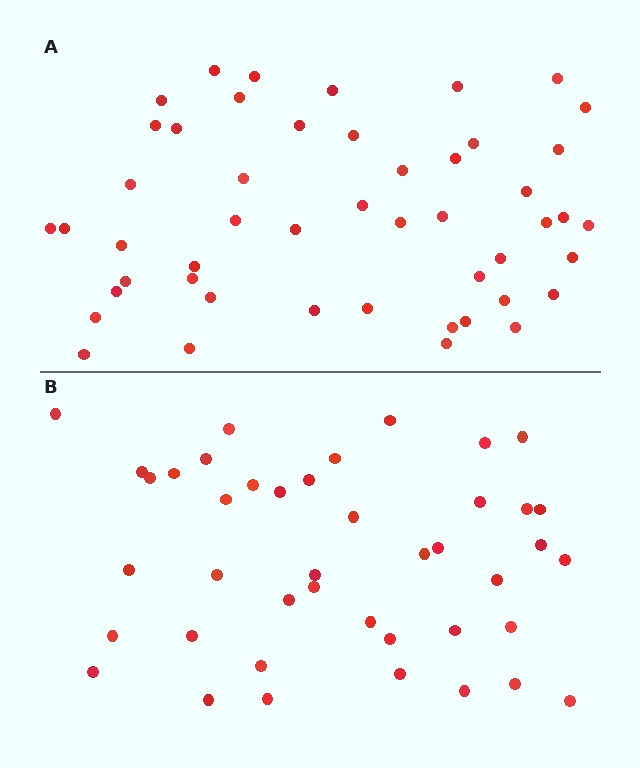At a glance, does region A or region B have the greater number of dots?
Region A (the top region) has more dots.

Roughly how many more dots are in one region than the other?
Region A has roughly 8 or so more dots than region B.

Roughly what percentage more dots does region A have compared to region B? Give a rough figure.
About 15% more.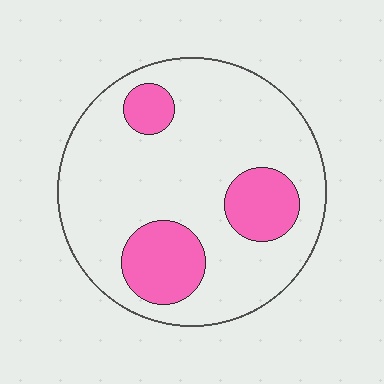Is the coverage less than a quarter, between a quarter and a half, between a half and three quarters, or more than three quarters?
Less than a quarter.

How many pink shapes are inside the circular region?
3.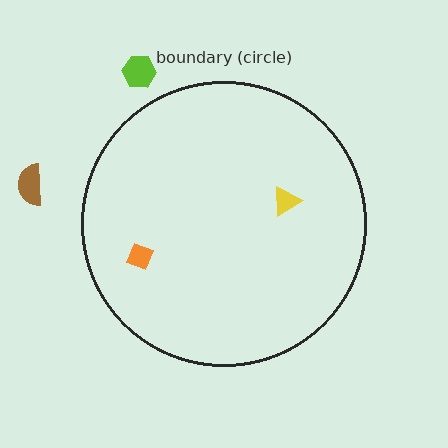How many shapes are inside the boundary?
2 inside, 2 outside.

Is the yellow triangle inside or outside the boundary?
Inside.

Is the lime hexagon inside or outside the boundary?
Outside.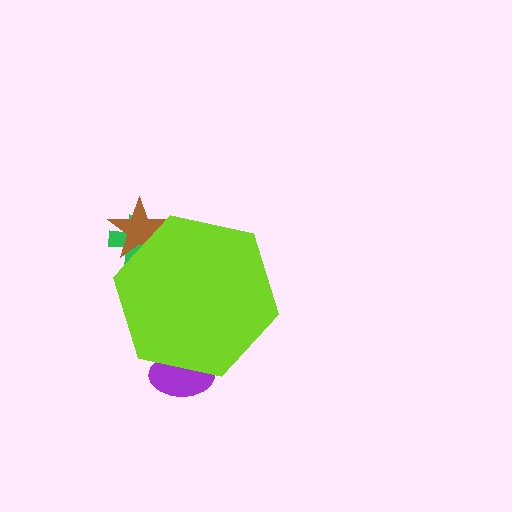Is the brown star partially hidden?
Yes, the brown star is partially hidden behind the lime hexagon.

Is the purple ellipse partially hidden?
Yes, the purple ellipse is partially hidden behind the lime hexagon.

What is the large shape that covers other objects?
A lime hexagon.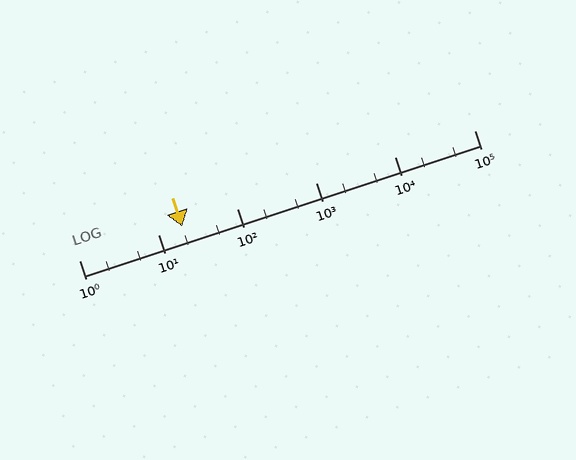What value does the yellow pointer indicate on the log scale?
The pointer indicates approximately 20.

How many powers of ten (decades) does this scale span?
The scale spans 5 decades, from 1 to 100000.